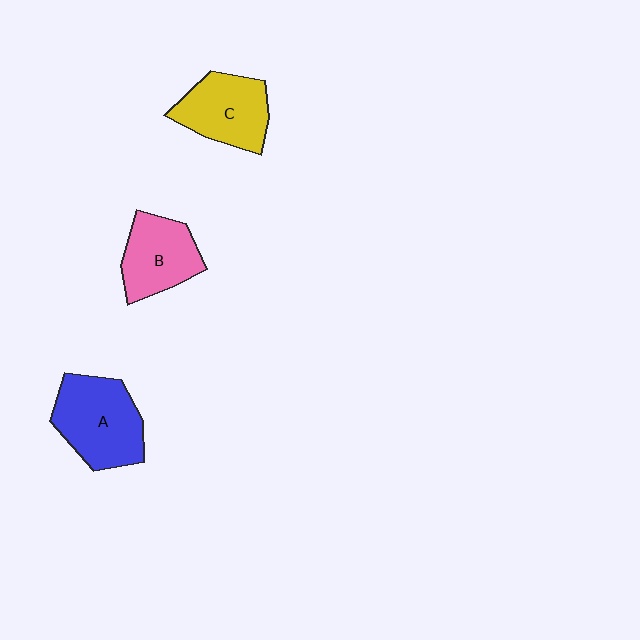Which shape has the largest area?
Shape A (blue).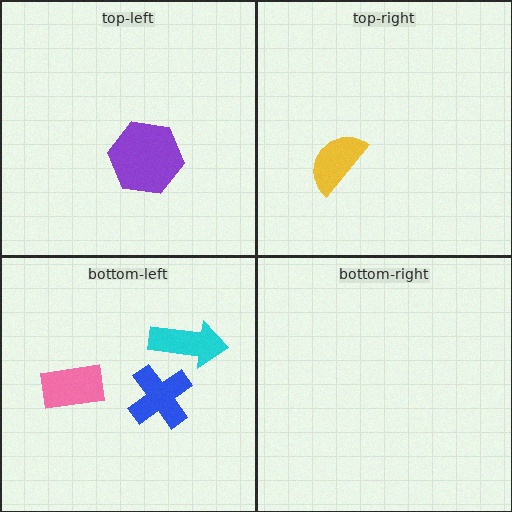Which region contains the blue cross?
The bottom-left region.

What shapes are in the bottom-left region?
The pink rectangle, the cyan arrow, the blue cross.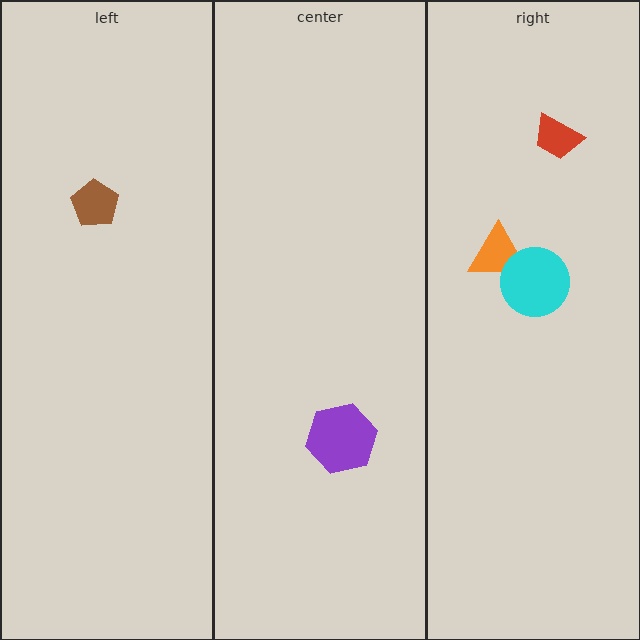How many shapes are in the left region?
1.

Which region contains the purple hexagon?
The center region.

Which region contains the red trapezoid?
The right region.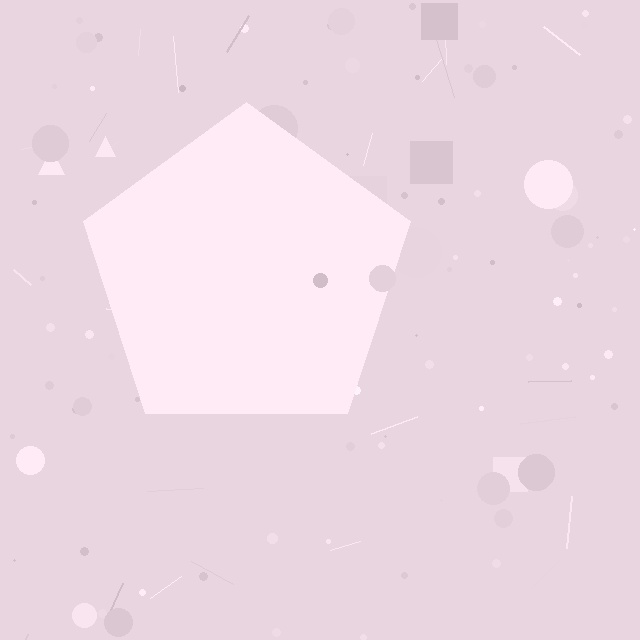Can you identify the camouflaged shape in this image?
The camouflaged shape is a pentagon.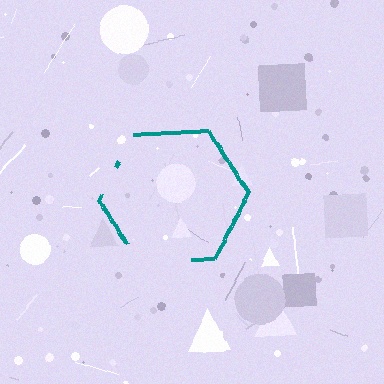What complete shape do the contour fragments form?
The contour fragments form a hexagon.